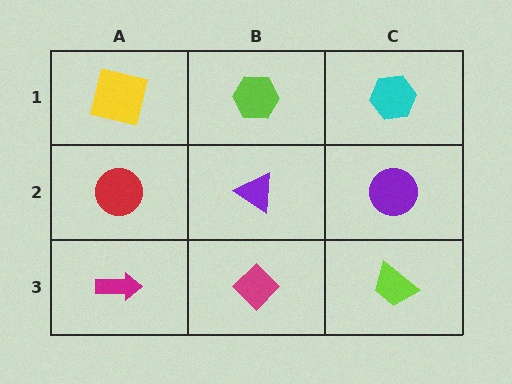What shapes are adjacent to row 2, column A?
A yellow square (row 1, column A), a magenta arrow (row 3, column A), a purple triangle (row 2, column B).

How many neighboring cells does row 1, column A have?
2.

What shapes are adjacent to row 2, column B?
A lime hexagon (row 1, column B), a magenta diamond (row 3, column B), a red circle (row 2, column A), a purple circle (row 2, column C).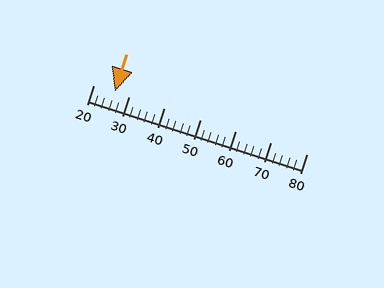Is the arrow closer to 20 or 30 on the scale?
The arrow is closer to 30.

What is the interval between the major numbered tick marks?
The major tick marks are spaced 10 units apart.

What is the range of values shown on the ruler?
The ruler shows values from 20 to 80.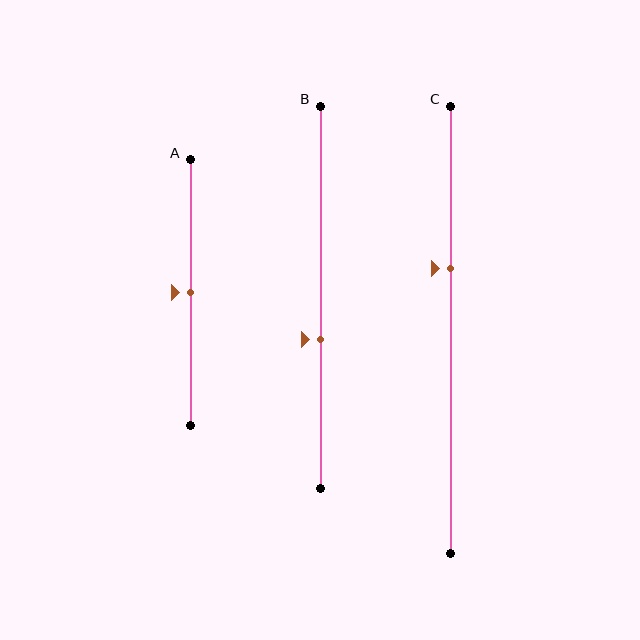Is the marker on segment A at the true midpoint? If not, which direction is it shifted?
Yes, the marker on segment A is at the true midpoint.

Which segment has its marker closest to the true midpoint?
Segment A has its marker closest to the true midpoint.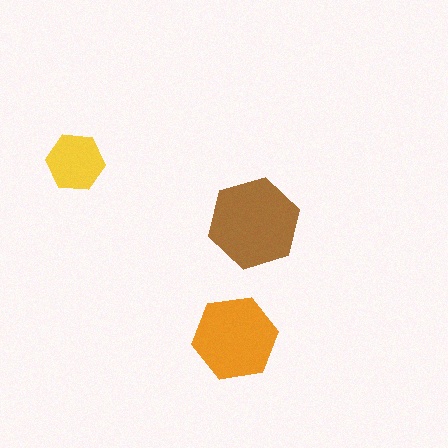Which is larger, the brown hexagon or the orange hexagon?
The brown one.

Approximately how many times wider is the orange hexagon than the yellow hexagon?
About 1.5 times wider.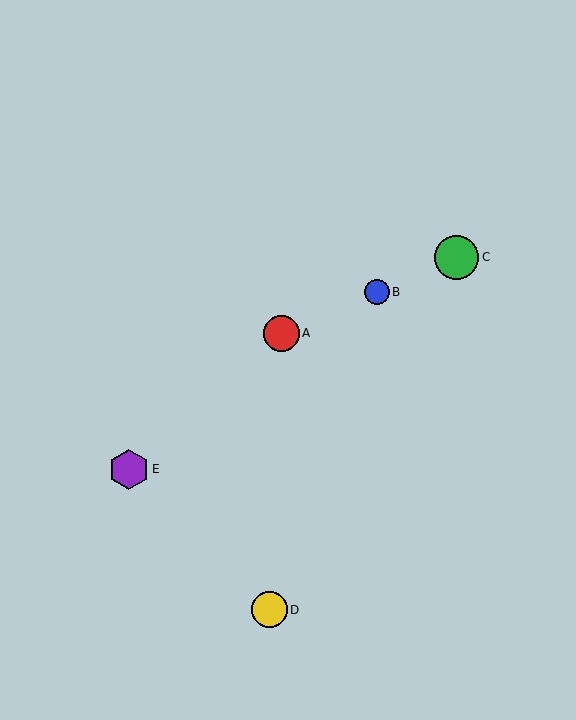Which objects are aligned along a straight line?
Objects A, B, C are aligned along a straight line.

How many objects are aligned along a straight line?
3 objects (A, B, C) are aligned along a straight line.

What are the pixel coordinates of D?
Object D is at (269, 610).